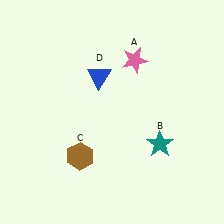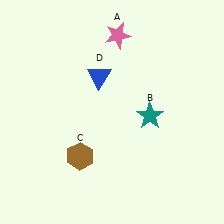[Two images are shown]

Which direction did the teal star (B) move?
The teal star (B) moved up.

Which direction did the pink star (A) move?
The pink star (A) moved up.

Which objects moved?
The objects that moved are: the pink star (A), the teal star (B).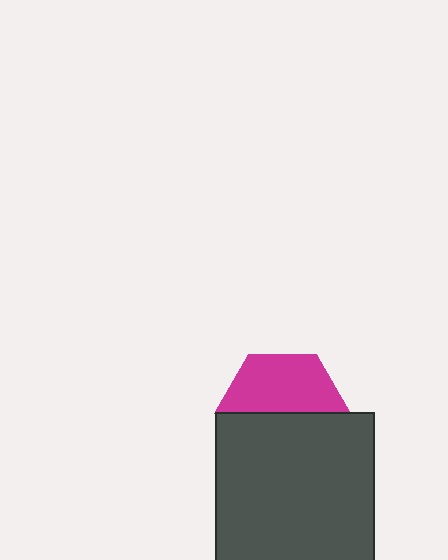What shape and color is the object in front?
The object in front is a dark gray square.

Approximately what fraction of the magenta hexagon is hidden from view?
Roughly 52% of the magenta hexagon is hidden behind the dark gray square.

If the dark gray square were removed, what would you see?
You would see the complete magenta hexagon.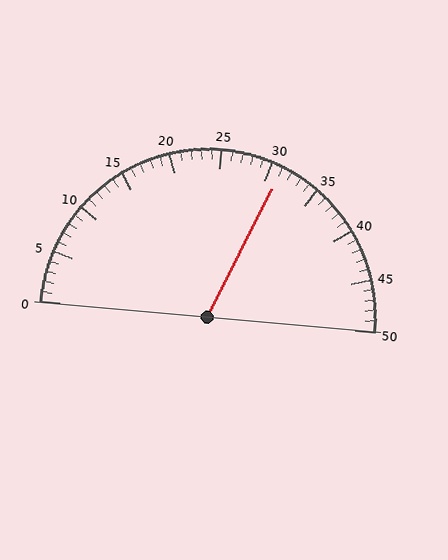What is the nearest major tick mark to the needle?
The nearest major tick mark is 30.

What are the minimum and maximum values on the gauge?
The gauge ranges from 0 to 50.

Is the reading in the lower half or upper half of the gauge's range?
The reading is in the upper half of the range (0 to 50).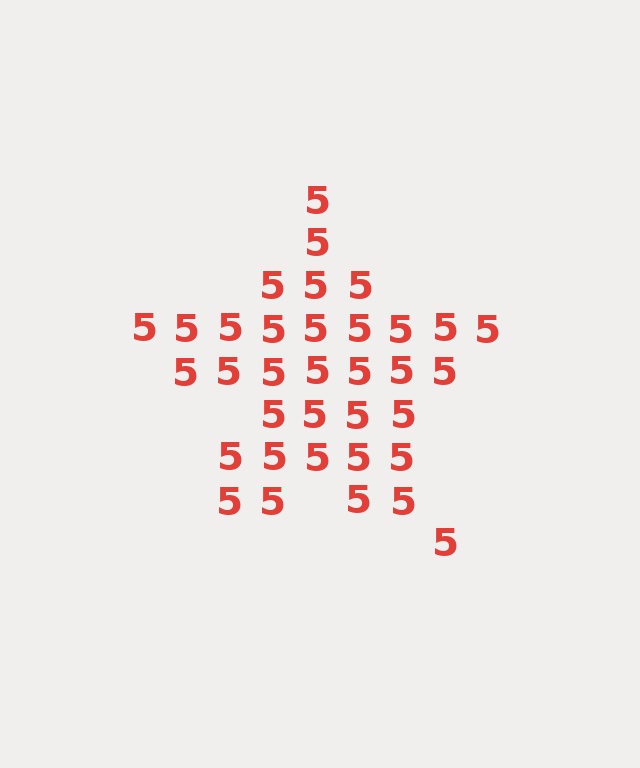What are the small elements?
The small elements are digit 5's.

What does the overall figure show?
The overall figure shows a star.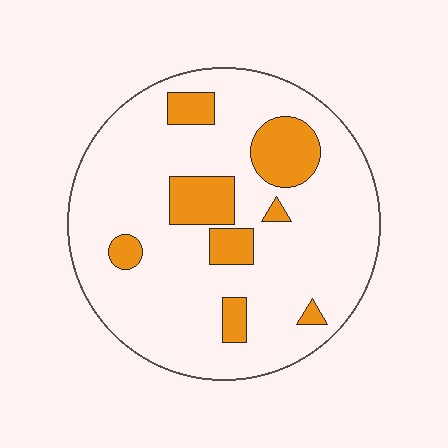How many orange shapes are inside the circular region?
8.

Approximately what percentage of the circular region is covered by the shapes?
Approximately 15%.